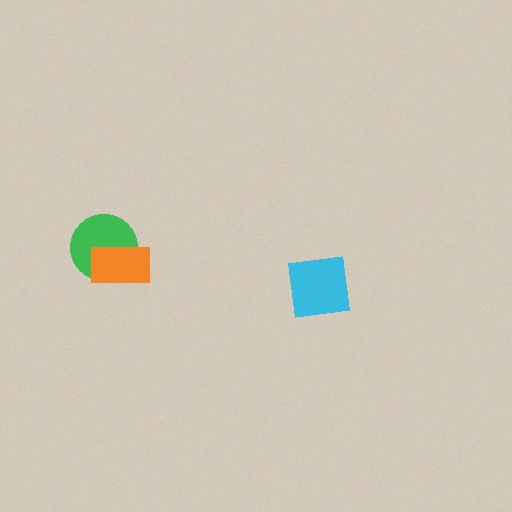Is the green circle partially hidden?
Yes, it is partially covered by another shape.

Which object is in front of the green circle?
The orange rectangle is in front of the green circle.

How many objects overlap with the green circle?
1 object overlaps with the green circle.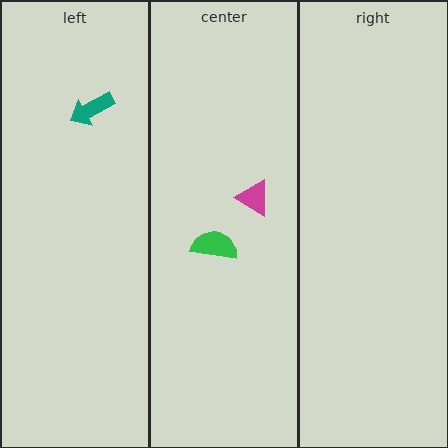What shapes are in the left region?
The teal arrow.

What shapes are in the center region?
The green semicircle, the magenta triangle.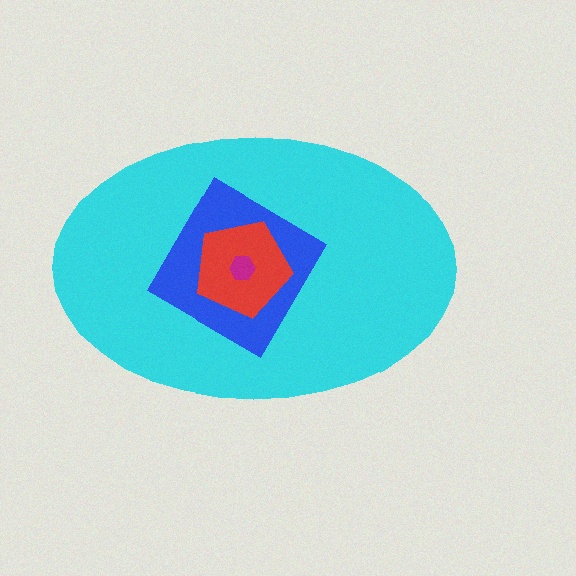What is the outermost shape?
The cyan ellipse.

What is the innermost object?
The magenta hexagon.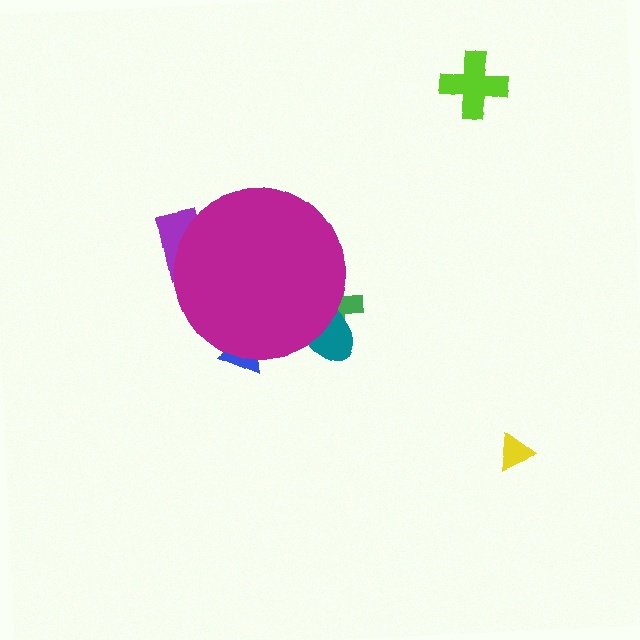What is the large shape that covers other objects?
A magenta circle.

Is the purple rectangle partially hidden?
Yes, the purple rectangle is partially hidden behind the magenta circle.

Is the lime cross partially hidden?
No, the lime cross is fully visible.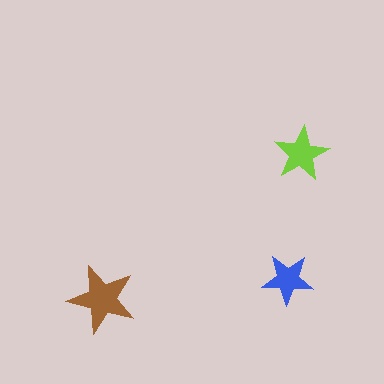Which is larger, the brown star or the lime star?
The brown one.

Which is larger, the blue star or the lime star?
The lime one.